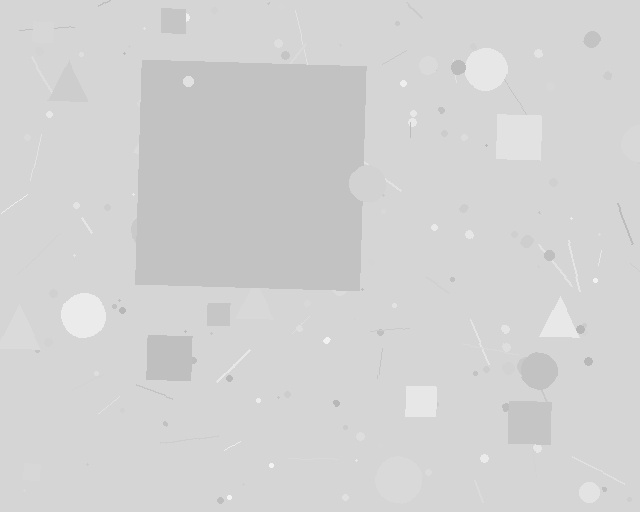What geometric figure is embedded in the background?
A square is embedded in the background.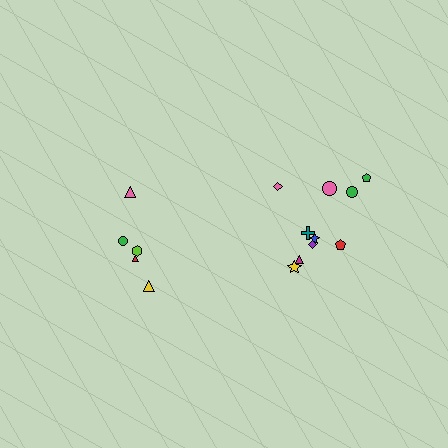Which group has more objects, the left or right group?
The right group.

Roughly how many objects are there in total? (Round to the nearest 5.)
Roughly 15 objects in total.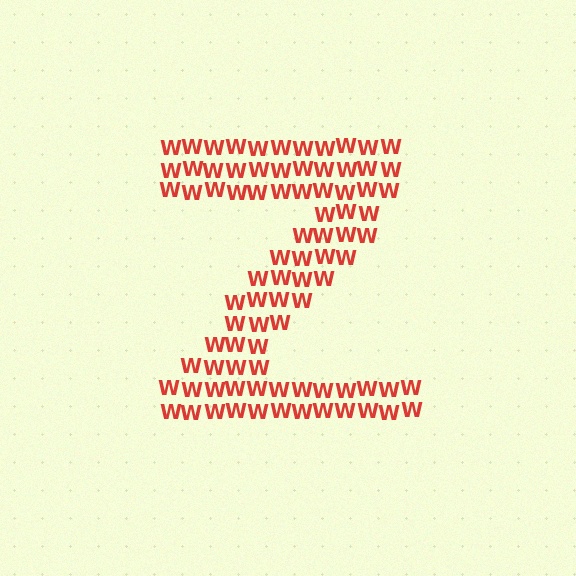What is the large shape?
The large shape is the letter Z.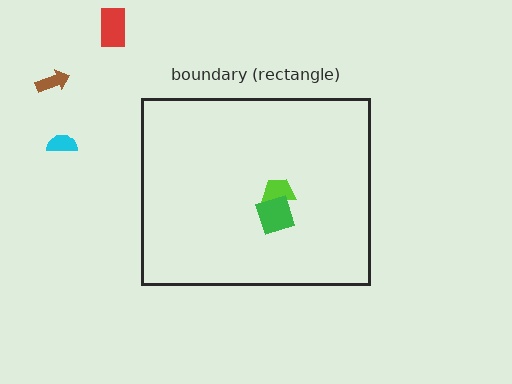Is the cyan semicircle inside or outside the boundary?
Outside.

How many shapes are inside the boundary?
2 inside, 3 outside.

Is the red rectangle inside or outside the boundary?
Outside.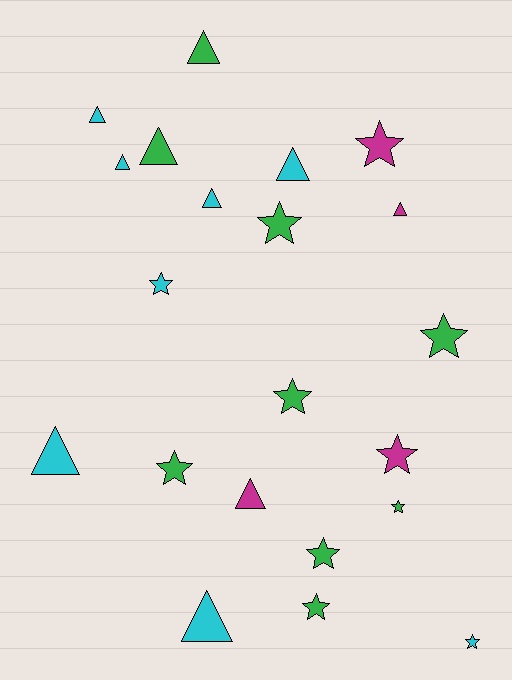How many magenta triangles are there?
There are 2 magenta triangles.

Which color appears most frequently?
Green, with 9 objects.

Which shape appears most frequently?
Star, with 11 objects.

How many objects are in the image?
There are 21 objects.